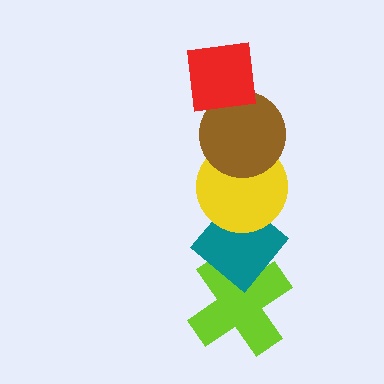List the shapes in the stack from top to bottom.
From top to bottom: the red square, the brown circle, the yellow circle, the teal diamond, the lime cross.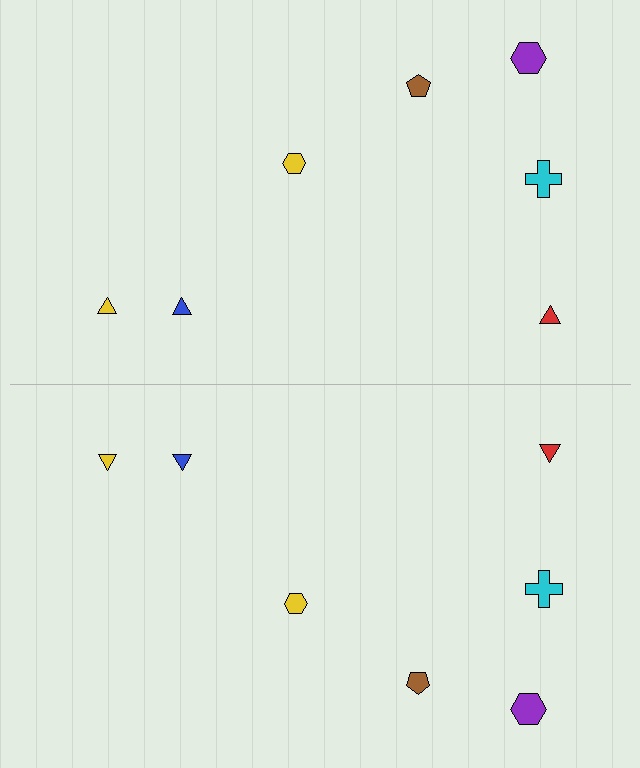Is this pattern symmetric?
Yes, this pattern has bilateral (reflection) symmetry.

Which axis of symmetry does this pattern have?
The pattern has a horizontal axis of symmetry running through the center of the image.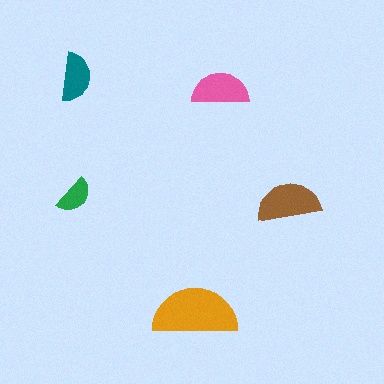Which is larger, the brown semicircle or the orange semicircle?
The orange one.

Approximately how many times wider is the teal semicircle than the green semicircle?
About 1.5 times wider.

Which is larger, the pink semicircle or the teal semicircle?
The pink one.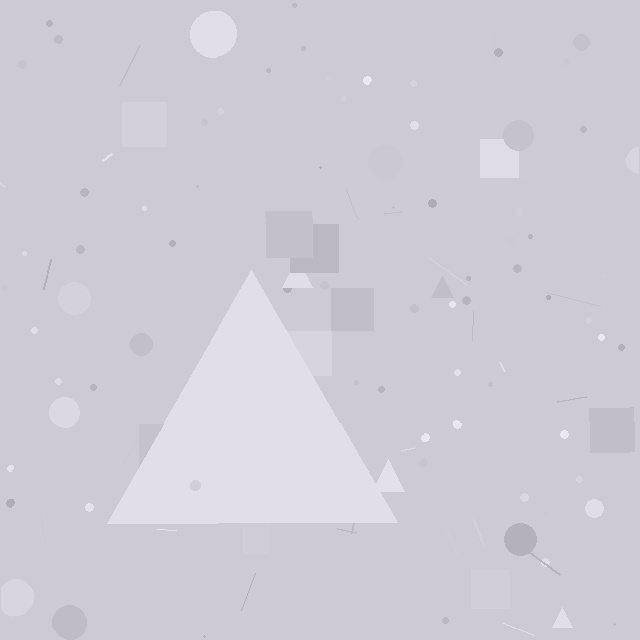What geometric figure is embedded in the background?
A triangle is embedded in the background.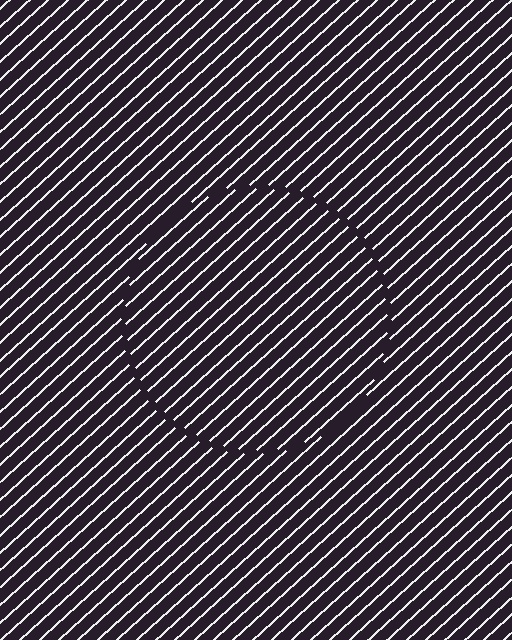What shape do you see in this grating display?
An illusory circle. The interior of the shape contains the same grating, shifted by half a period — the contour is defined by the phase discontinuity where line-ends from the inner and outer gratings abut.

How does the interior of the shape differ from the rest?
The interior of the shape contains the same grating, shifted by half a period — the contour is defined by the phase discontinuity where line-ends from the inner and outer gratings abut.